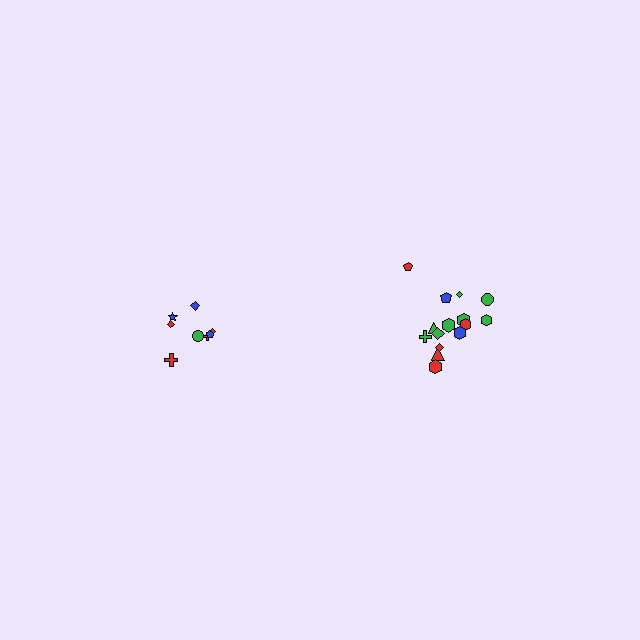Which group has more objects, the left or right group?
The right group.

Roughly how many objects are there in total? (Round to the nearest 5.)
Roughly 25 objects in total.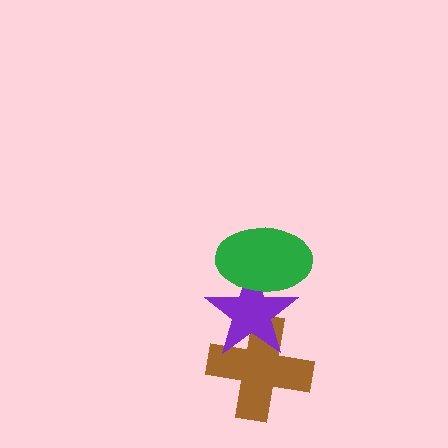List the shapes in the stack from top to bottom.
From top to bottom: the green ellipse, the purple star, the brown cross.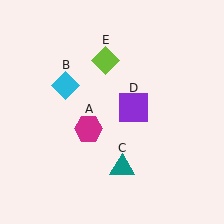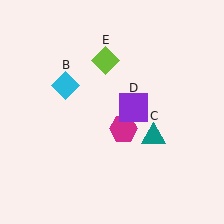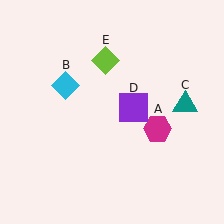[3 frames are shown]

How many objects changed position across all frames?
2 objects changed position: magenta hexagon (object A), teal triangle (object C).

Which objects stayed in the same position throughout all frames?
Cyan diamond (object B) and purple square (object D) and lime diamond (object E) remained stationary.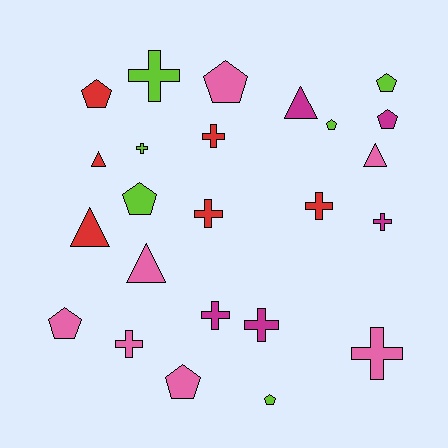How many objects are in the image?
There are 24 objects.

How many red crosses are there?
There are 3 red crosses.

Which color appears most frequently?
Pink, with 7 objects.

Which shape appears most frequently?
Cross, with 10 objects.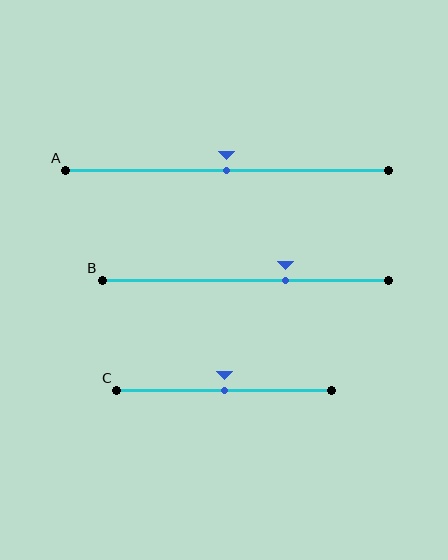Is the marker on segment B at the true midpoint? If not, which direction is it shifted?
No, the marker on segment B is shifted to the right by about 14% of the segment length.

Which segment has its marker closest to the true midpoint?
Segment A has its marker closest to the true midpoint.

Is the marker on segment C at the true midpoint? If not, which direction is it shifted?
Yes, the marker on segment C is at the true midpoint.